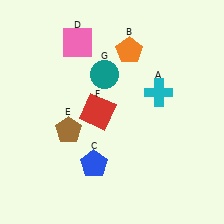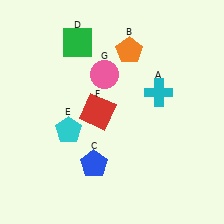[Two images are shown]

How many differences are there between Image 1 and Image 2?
There are 3 differences between the two images.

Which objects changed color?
D changed from pink to green. E changed from brown to cyan. G changed from teal to pink.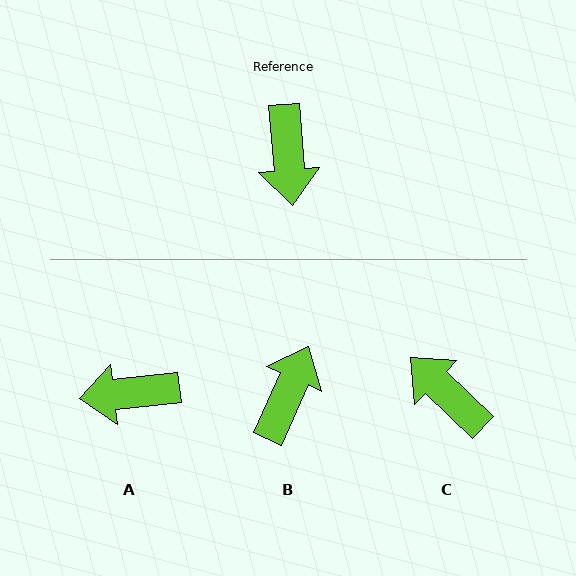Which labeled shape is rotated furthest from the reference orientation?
B, about 152 degrees away.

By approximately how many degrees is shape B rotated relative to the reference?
Approximately 152 degrees counter-clockwise.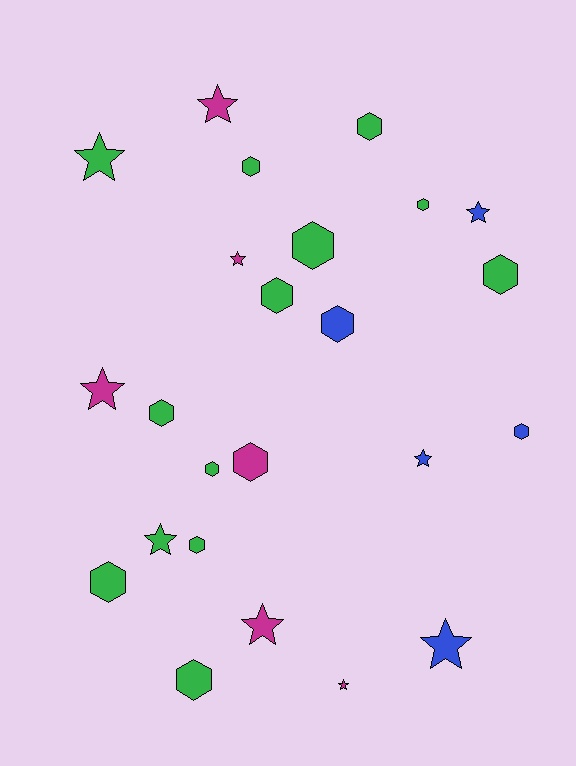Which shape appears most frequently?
Hexagon, with 14 objects.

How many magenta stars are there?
There are 5 magenta stars.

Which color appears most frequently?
Green, with 13 objects.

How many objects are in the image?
There are 24 objects.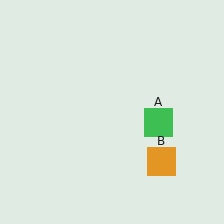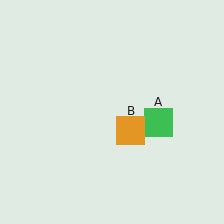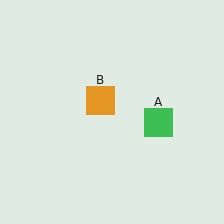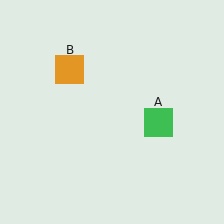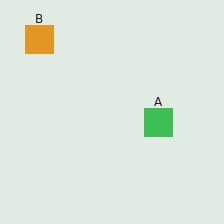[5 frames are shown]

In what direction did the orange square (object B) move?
The orange square (object B) moved up and to the left.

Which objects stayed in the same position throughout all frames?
Green square (object A) remained stationary.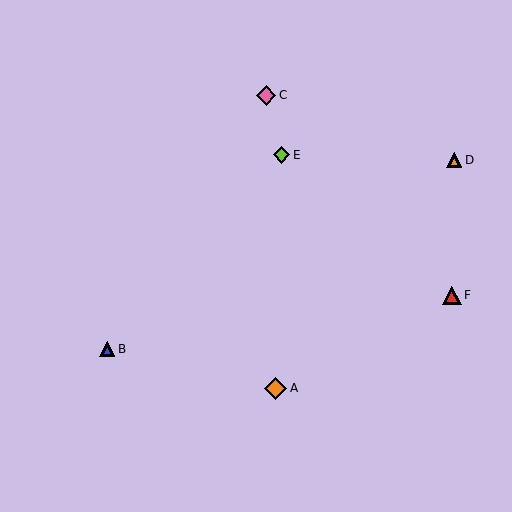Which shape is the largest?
The orange diamond (labeled A) is the largest.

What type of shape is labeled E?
Shape E is a lime diamond.